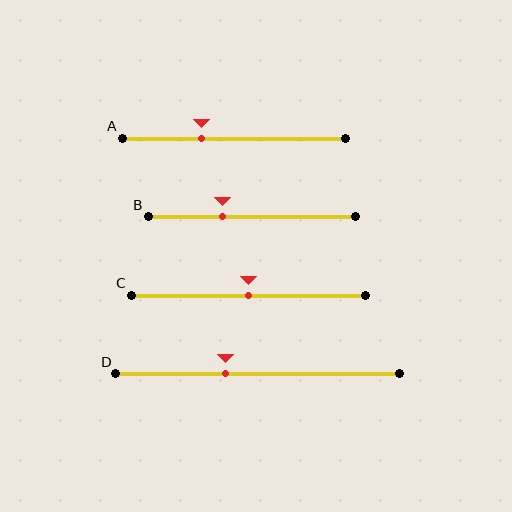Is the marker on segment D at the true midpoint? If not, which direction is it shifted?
No, the marker on segment D is shifted to the left by about 11% of the segment length.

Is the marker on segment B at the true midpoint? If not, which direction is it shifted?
No, the marker on segment B is shifted to the left by about 14% of the segment length.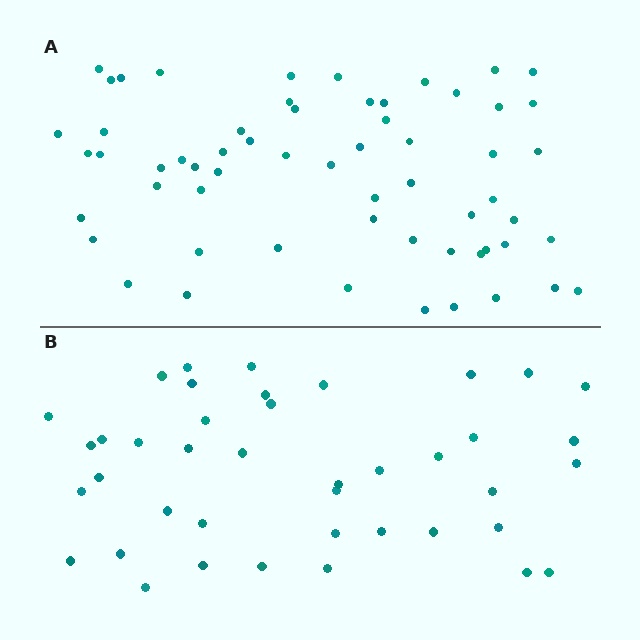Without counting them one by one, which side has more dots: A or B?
Region A (the top region) has more dots.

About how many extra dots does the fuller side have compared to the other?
Region A has approximately 20 more dots than region B.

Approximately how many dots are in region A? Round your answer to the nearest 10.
About 60 dots.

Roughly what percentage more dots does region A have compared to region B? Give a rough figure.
About 45% more.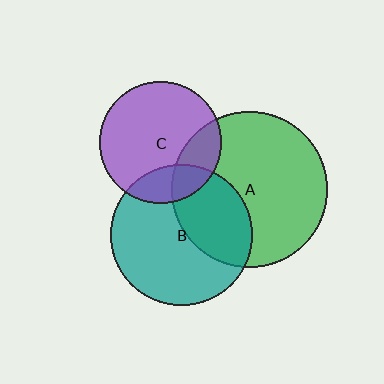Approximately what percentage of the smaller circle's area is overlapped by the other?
Approximately 20%.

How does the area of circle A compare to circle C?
Approximately 1.6 times.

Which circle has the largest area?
Circle A (green).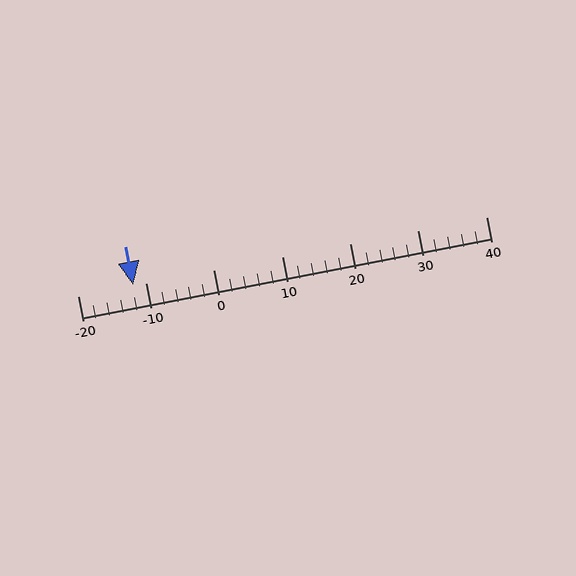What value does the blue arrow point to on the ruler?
The blue arrow points to approximately -12.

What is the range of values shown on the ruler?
The ruler shows values from -20 to 40.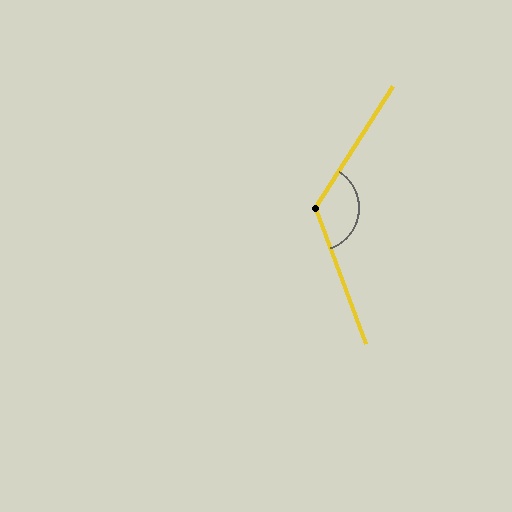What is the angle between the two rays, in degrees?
Approximately 127 degrees.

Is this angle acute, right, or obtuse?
It is obtuse.